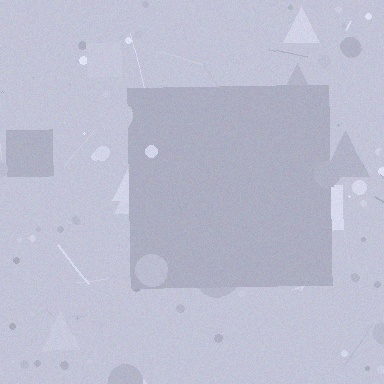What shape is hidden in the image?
A square is hidden in the image.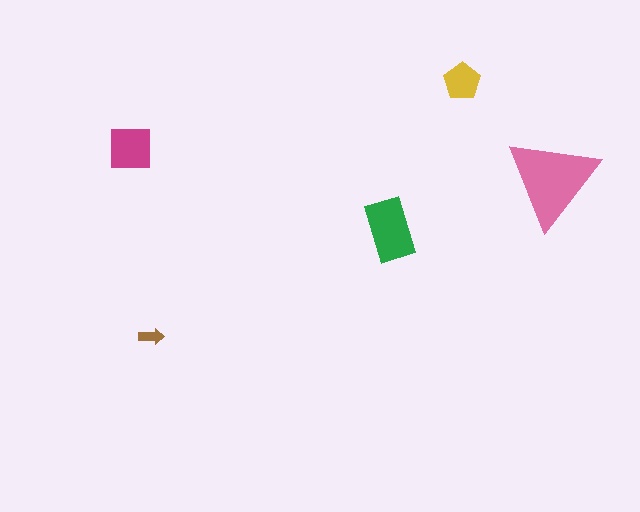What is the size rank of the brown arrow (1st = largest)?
5th.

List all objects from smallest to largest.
The brown arrow, the yellow pentagon, the magenta square, the green rectangle, the pink triangle.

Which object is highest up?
The yellow pentagon is topmost.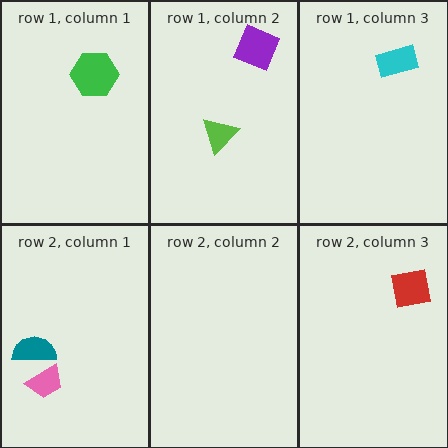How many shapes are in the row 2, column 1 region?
2.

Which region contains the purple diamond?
The row 1, column 2 region.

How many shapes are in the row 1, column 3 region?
1.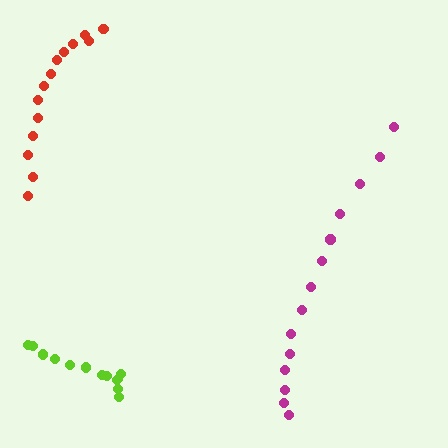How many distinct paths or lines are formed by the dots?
There are 3 distinct paths.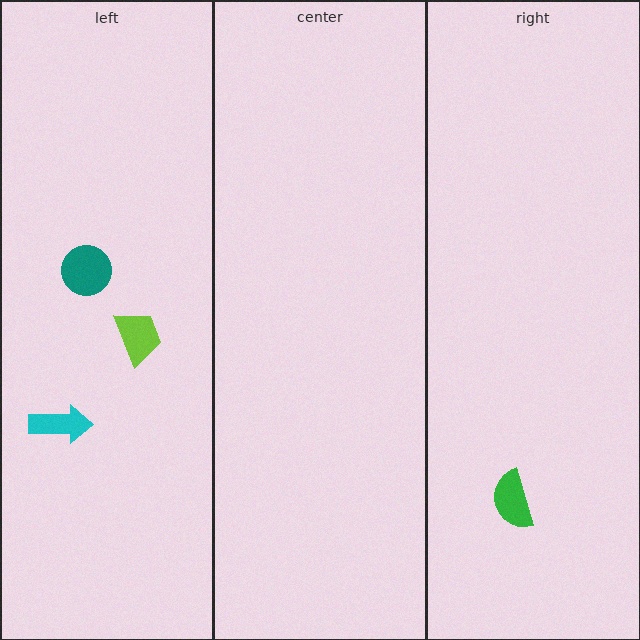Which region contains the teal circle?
The left region.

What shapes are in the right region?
The green semicircle.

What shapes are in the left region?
The cyan arrow, the teal circle, the lime trapezoid.